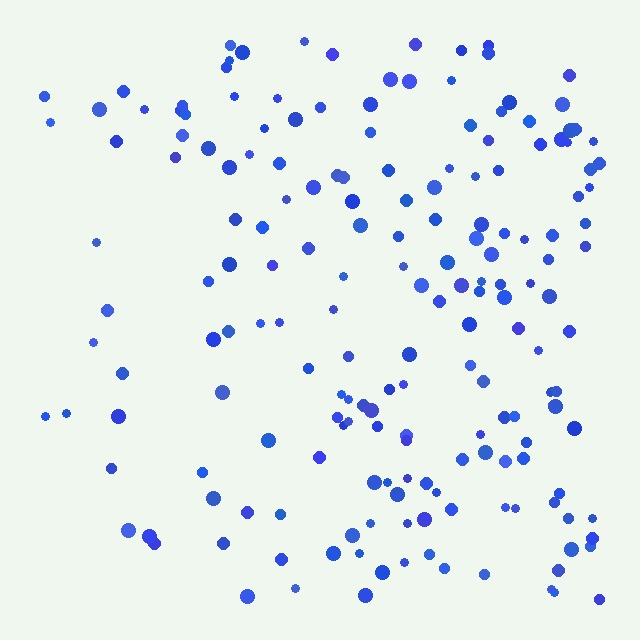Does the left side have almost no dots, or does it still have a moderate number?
Still a moderate number, just noticeably fewer than the right.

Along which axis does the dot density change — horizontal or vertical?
Horizontal.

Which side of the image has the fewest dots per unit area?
The left.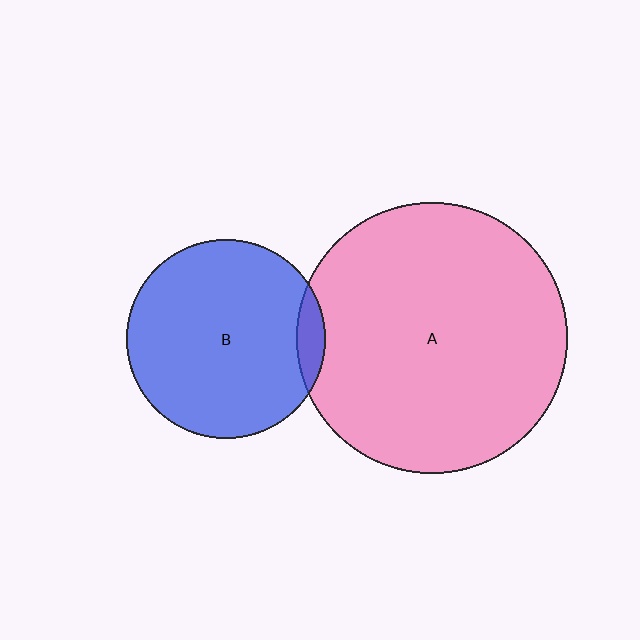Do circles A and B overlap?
Yes.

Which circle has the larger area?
Circle A (pink).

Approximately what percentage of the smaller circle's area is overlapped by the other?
Approximately 5%.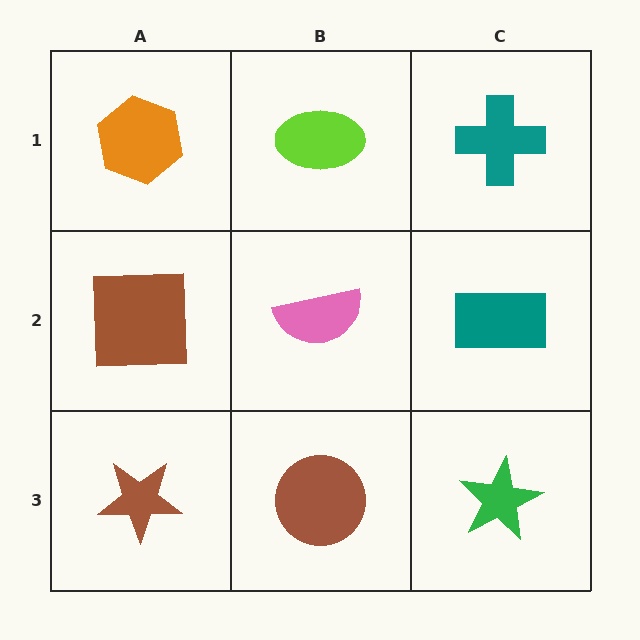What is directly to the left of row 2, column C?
A pink semicircle.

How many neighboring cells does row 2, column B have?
4.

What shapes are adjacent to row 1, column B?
A pink semicircle (row 2, column B), an orange hexagon (row 1, column A), a teal cross (row 1, column C).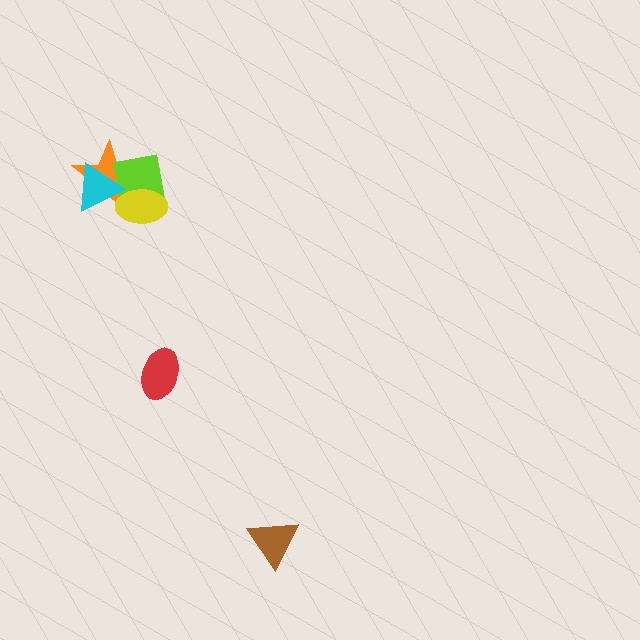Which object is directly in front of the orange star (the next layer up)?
The lime square is directly in front of the orange star.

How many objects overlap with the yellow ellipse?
3 objects overlap with the yellow ellipse.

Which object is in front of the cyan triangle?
The yellow ellipse is in front of the cyan triangle.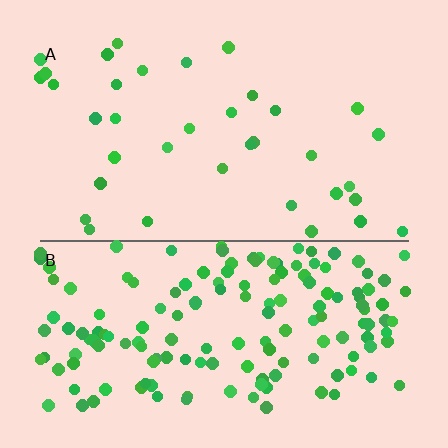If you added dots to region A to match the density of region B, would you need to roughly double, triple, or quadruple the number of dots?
Approximately quadruple.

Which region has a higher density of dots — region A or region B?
B (the bottom).